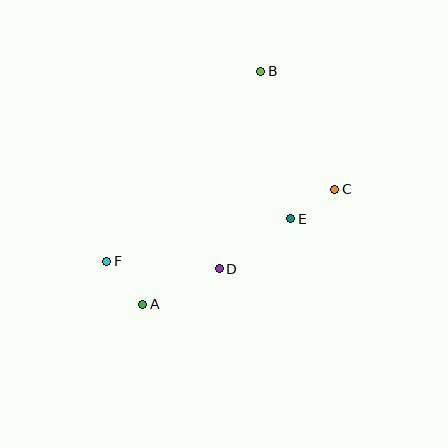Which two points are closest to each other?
Points C and E are closest to each other.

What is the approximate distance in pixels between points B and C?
The distance between B and C is approximately 139 pixels.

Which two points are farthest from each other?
Points A and B are farthest from each other.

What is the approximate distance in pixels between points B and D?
The distance between B and D is approximately 202 pixels.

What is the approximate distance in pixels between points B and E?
The distance between B and E is approximately 151 pixels.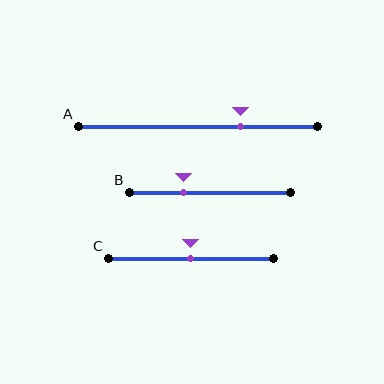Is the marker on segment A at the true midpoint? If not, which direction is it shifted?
No, the marker on segment A is shifted to the right by about 18% of the segment length.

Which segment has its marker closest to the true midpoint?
Segment C has its marker closest to the true midpoint.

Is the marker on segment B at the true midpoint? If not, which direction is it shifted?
No, the marker on segment B is shifted to the left by about 16% of the segment length.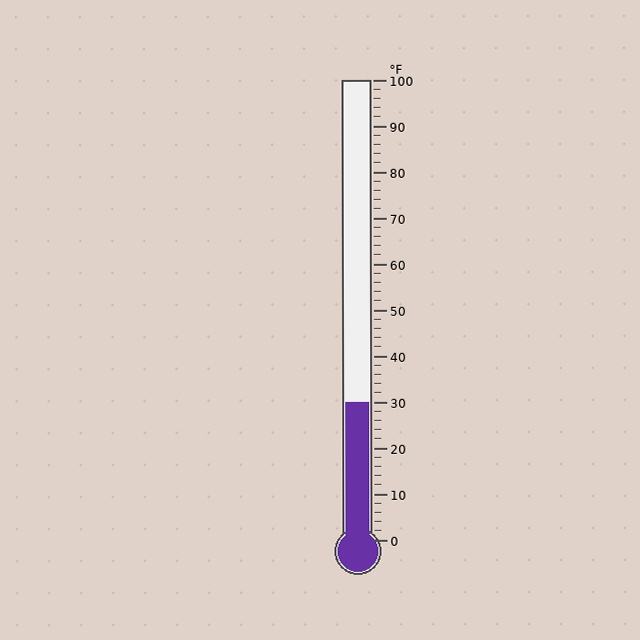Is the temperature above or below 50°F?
The temperature is below 50°F.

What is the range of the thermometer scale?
The thermometer scale ranges from 0°F to 100°F.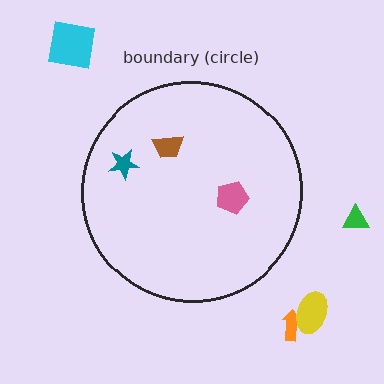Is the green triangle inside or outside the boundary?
Outside.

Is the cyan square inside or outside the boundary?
Outside.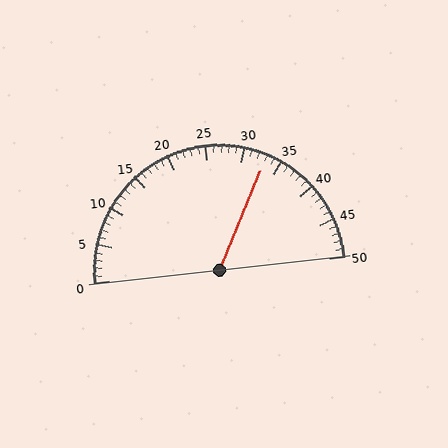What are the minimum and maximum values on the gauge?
The gauge ranges from 0 to 50.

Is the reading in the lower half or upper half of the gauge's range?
The reading is in the upper half of the range (0 to 50).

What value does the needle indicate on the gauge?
The needle indicates approximately 33.